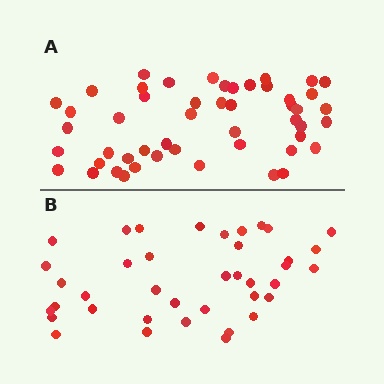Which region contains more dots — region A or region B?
Region A (the top region) has more dots.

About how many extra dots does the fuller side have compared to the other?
Region A has roughly 12 or so more dots than region B.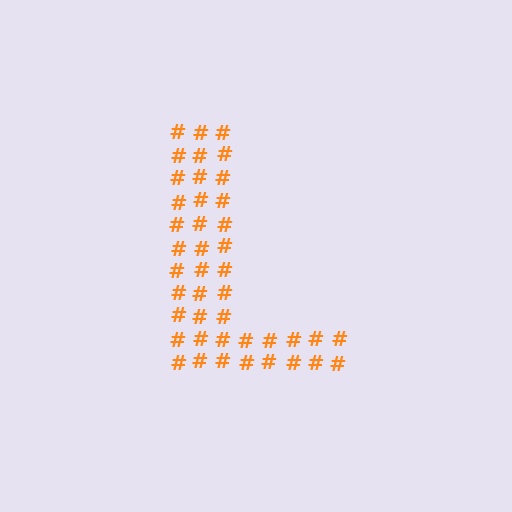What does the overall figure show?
The overall figure shows the letter L.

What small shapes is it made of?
It is made of small hash symbols.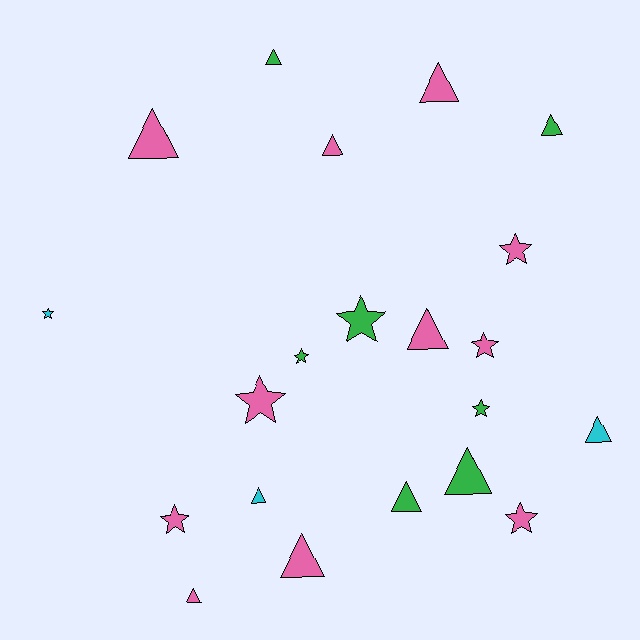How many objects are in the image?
There are 21 objects.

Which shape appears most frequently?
Triangle, with 12 objects.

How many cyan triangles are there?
There are 2 cyan triangles.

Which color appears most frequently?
Pink, with 11 objects.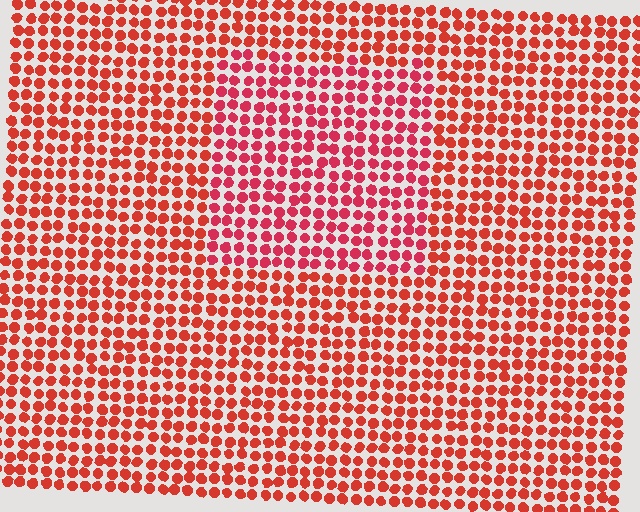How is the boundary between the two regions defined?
The boundary is defined purely by a slight shift in hue (about 18 degrees). Spacing, size, and orientation are identical on both sides.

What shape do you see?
I see a rectangle.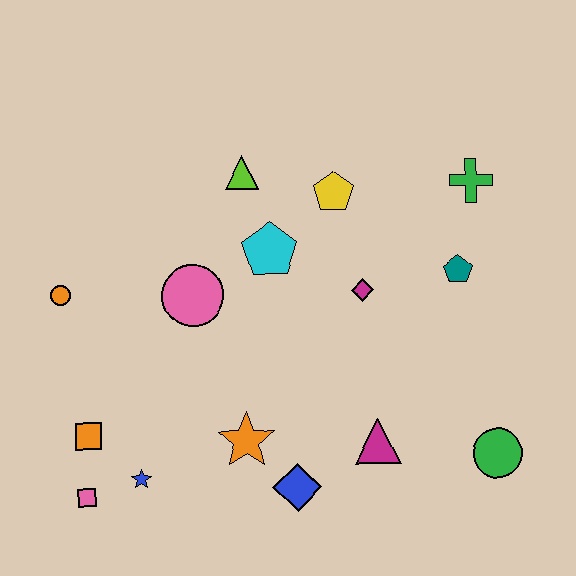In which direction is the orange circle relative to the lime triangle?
The orange circle is to the left of the lime triangle.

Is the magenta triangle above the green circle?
Yes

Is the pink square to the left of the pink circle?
Yes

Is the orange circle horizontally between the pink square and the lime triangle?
No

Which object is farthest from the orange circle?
The green circle is farthest from the orange circle.